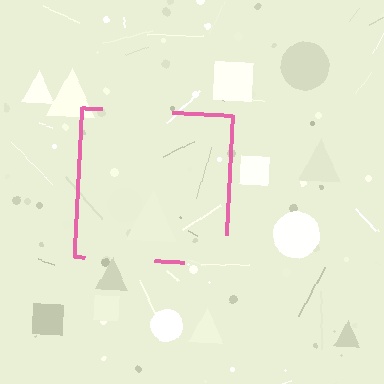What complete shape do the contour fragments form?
The contour fragments form a square.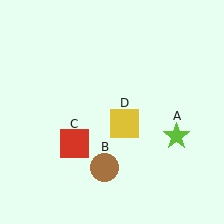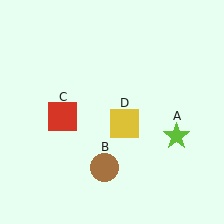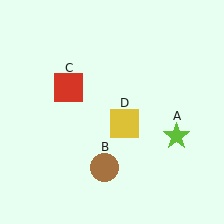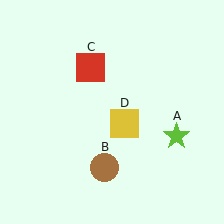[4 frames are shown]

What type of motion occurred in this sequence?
The red square (object C) rotated clockwise around the center of the scene.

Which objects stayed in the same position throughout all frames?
Lime star (object A) and brown circle (object B) and yellow square (object D) remained stationary.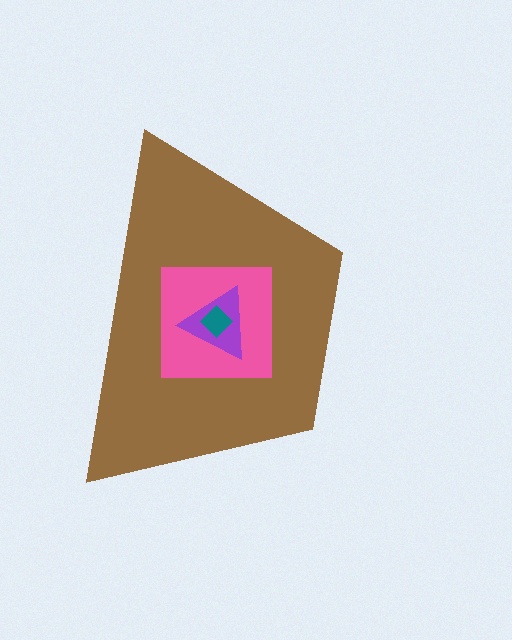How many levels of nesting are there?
4.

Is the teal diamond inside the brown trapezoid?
Yes.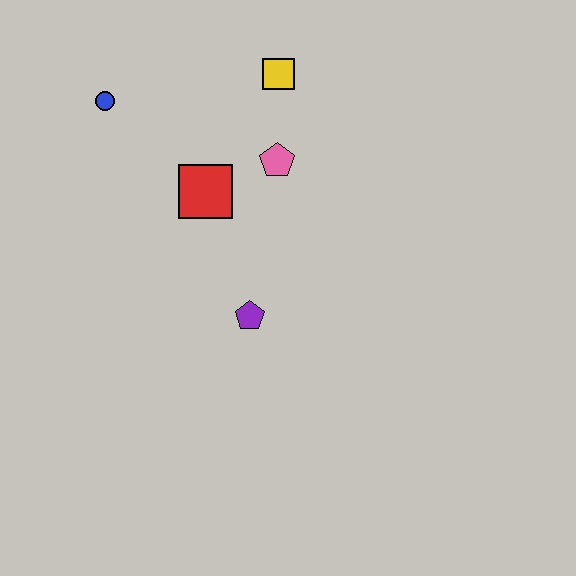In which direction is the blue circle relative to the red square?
The blue circle is to the left of the red square.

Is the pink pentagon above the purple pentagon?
Yes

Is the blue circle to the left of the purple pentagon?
Yes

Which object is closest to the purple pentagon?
The red square is closest to the purple pentagon.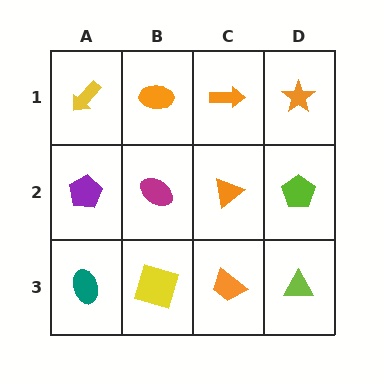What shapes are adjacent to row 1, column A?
A purple pentagon (row 2, column A), an orange ellipse (row 1, column B).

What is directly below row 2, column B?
A yellow square.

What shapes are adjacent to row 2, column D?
An orange star (row 1, column D), a lime triangle (row 3, column D), an orange triangle (row 2, column C).